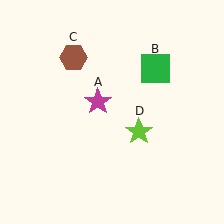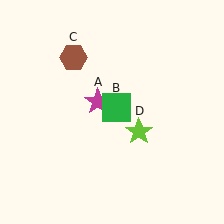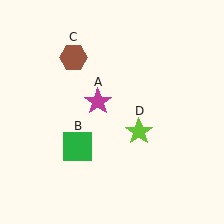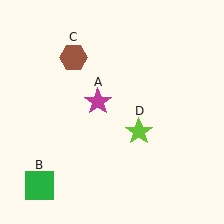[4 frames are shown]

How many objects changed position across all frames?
1 object changed position: green square (object B).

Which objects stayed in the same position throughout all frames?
Magenta star (object A) and brown hexagon (object C) and lime star (object D) remained stationary.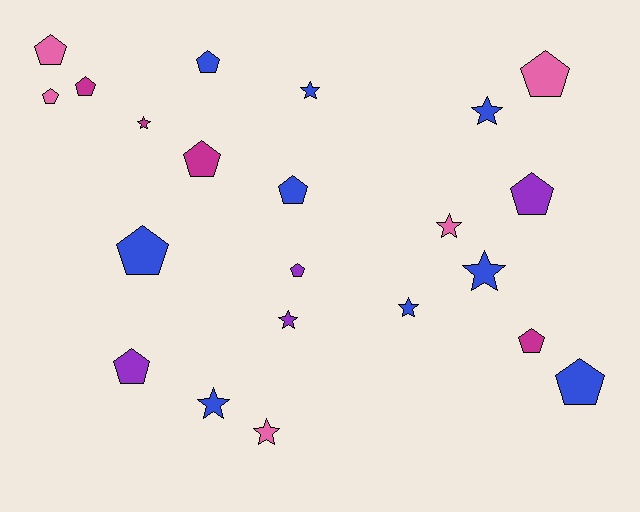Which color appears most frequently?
Blue, with 9 objects.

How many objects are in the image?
There are 22 objects.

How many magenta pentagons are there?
There are 3 magenta pentagons.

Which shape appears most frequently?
Pentagon, with 13 objects.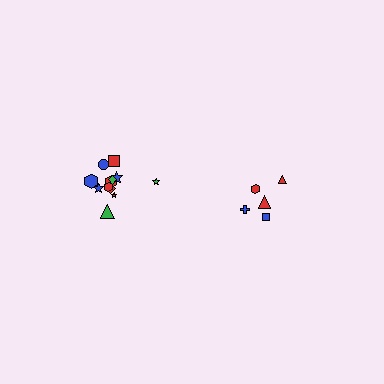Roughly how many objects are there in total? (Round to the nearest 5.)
Roughly 15 objects in total.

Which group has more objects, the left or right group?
The left group.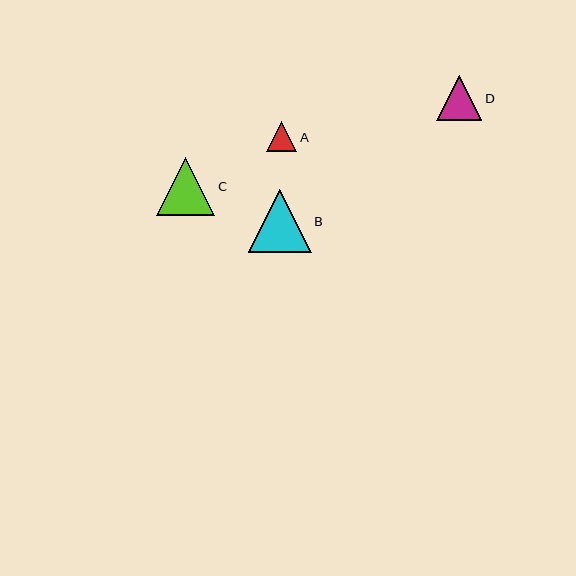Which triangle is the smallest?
Triangle A is the smallest with a size of approximately 30 pixels.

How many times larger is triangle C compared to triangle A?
Triangle C is approximately 1.9 times the size of triangle A.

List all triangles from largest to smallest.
From largest to smallest: B, C, D, A.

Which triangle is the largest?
Triangle B is the largest with a size of approximately 63 pixels.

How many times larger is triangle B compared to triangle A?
Triangle B is approximately 2.1 times the size of triangle A.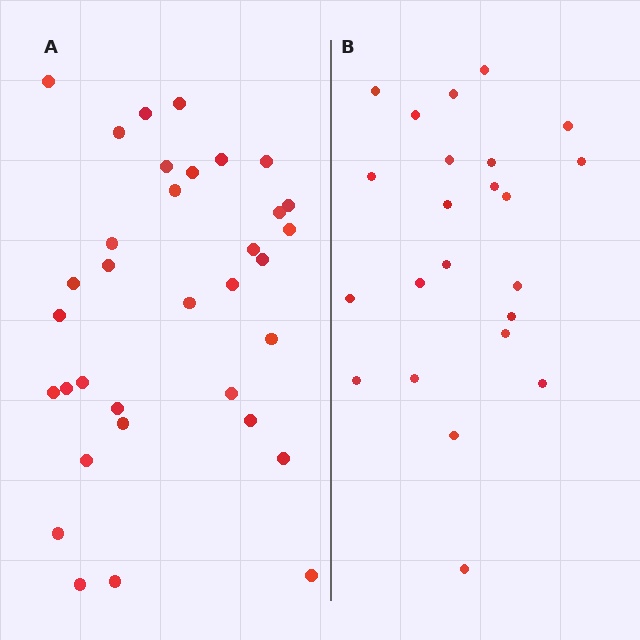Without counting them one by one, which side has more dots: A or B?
Region A (the left region) has more dots.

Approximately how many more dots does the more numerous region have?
Region A has roughly 12 or so more dots than region B.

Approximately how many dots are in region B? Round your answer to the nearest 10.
About 20 dots. (The exact count is 23, which rounds to 20.)